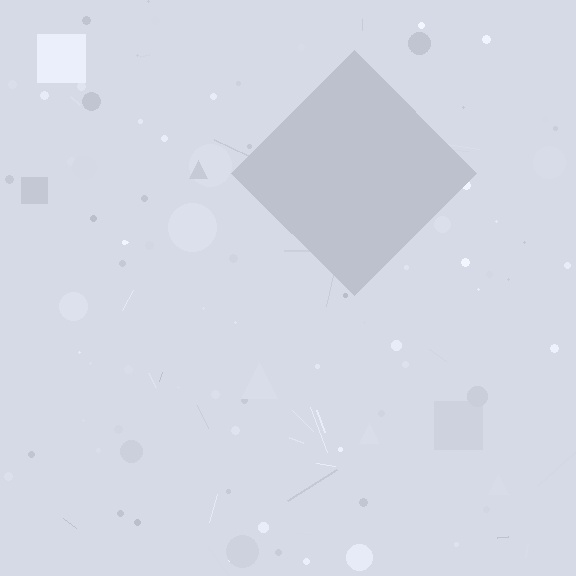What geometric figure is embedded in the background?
A diamond is embedded in the background.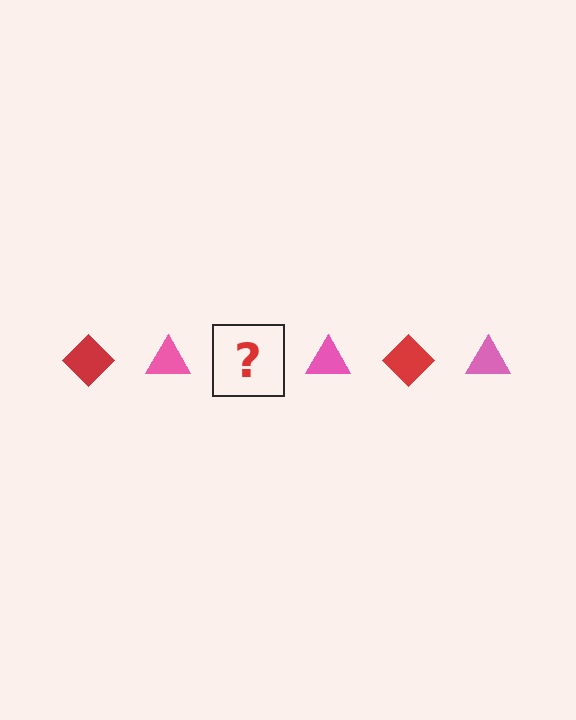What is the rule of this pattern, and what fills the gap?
The rule is that the pattern alternates between red diamond and pink triangle. The gap should be filled with a red diamond.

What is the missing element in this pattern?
The missing element is a red diamond.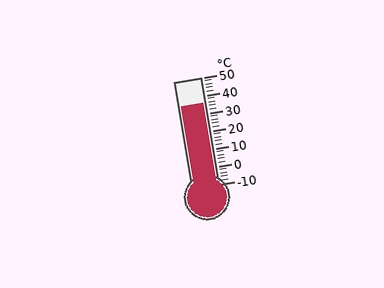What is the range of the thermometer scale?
The thermometer scale ranges from -10°C to 50°C.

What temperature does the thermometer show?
The thermometer shows approximately 36°C.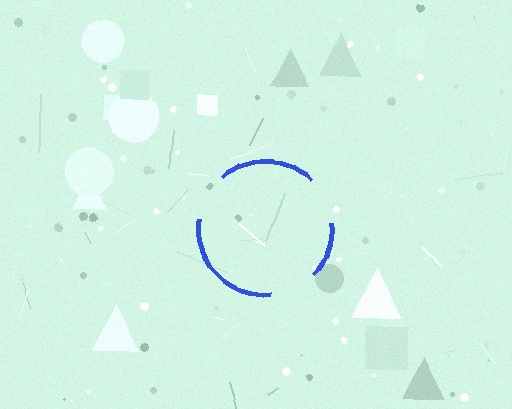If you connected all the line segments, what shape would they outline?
They would outline a circle.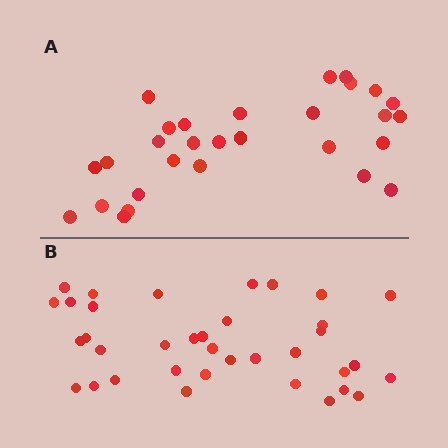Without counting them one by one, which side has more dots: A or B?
Region B (the bottom region) has more dots.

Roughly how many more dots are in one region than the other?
Region B has roughly 8 or so more dots than region A.